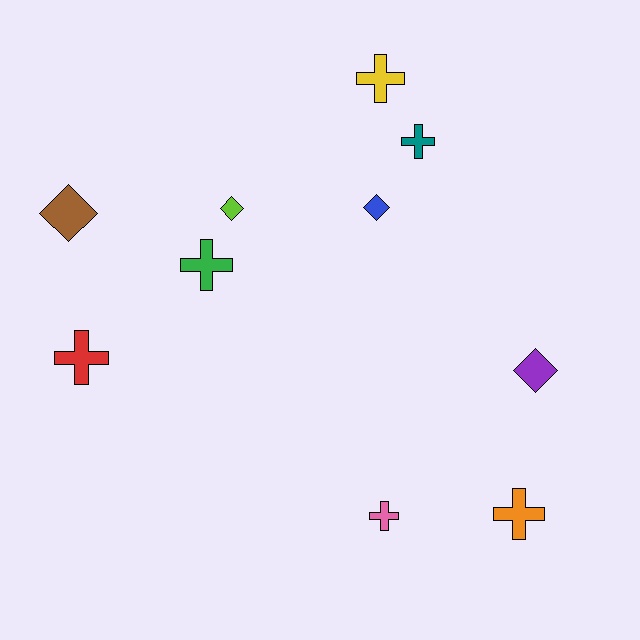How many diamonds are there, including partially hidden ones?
There are 4 diamonds.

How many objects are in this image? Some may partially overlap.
There are 10 objects.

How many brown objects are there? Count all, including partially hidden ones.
There is 1 brown object.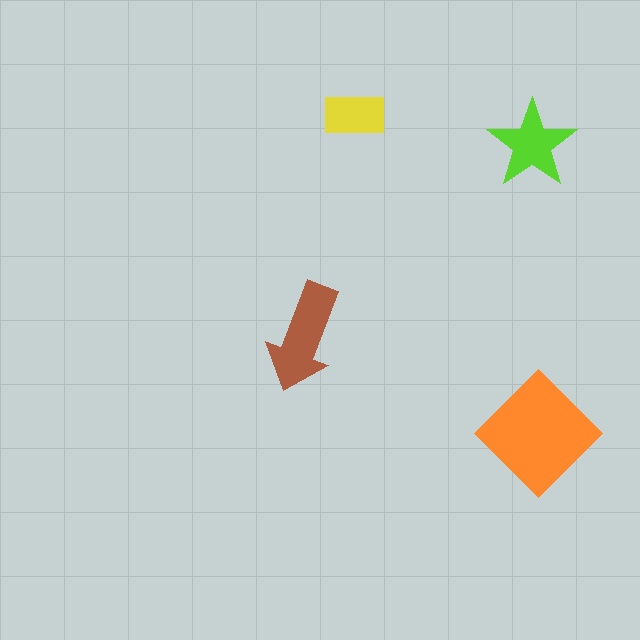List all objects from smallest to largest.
The yellow rectangle, the lime star, the brown arrow, the orange diamond.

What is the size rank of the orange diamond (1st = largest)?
1st.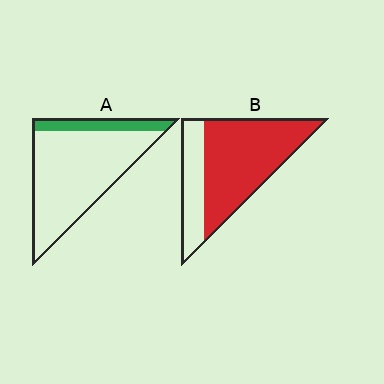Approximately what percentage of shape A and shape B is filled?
A is approximately 15% and B is approximately 70%.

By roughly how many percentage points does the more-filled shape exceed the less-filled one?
By roughly 55 percentage points (B over A).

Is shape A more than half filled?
No.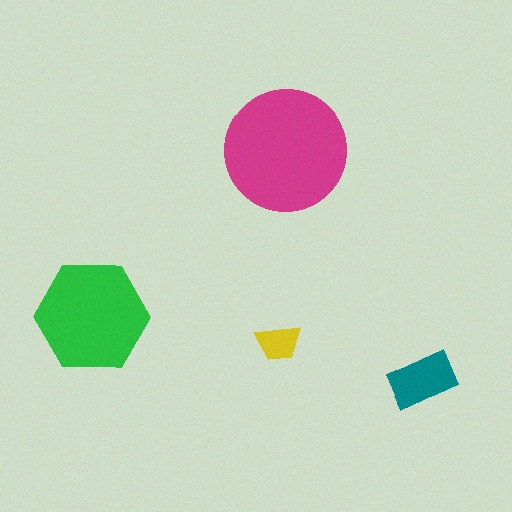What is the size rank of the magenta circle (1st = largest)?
1st.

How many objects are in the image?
There are 4 objects in the image.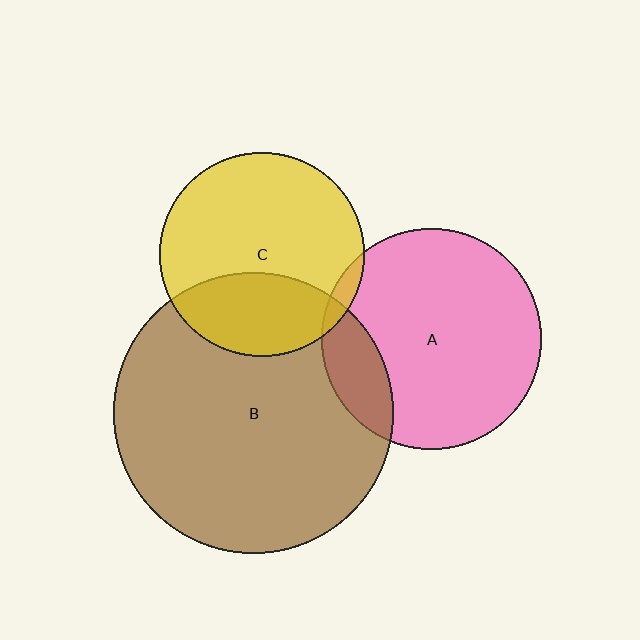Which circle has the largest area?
Circle B (brown).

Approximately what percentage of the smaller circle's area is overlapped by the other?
Approximately 5%.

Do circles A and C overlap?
Yes.